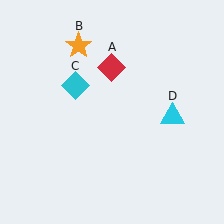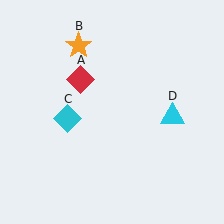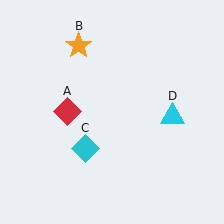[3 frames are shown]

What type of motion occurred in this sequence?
The red diamond (object A), cyan diamond (object C) rotated counterclockwise around the center of the scene.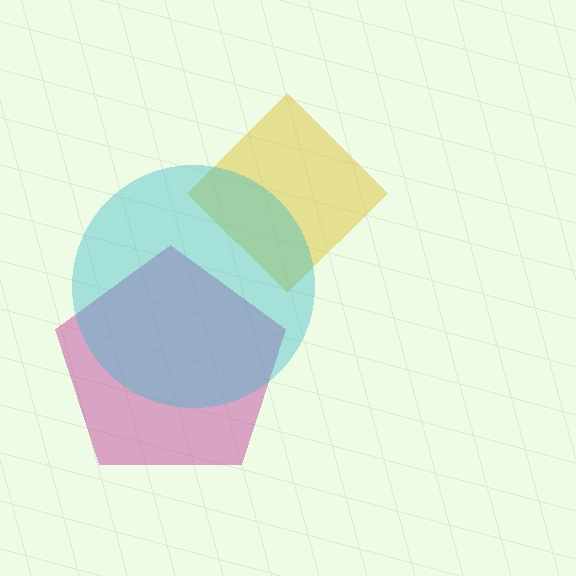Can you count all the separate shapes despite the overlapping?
Yes, there are 3 separate shapes.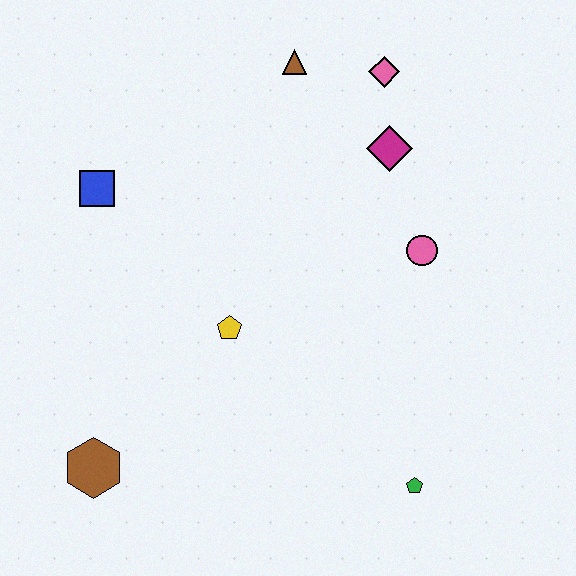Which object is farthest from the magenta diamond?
The brown hexagon is farthest from the magenta diamond.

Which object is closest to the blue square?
The yellow pentagon is closest to the blue square.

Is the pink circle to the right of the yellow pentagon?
Yes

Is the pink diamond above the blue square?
Yes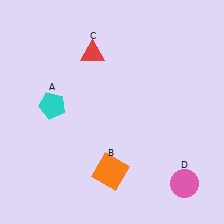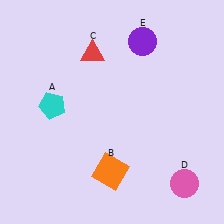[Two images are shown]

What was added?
A purple circle (E) was added in Image 2.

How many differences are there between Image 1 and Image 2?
There is 1 difference between the two images.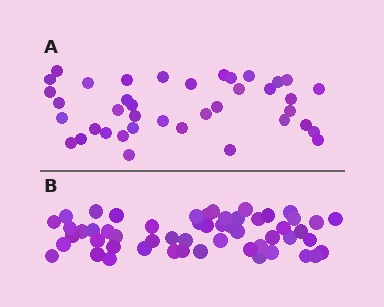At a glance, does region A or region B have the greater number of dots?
Region B (the bottom region) has more dots.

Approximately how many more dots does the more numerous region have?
Region B has approximately 15 more dots than region A.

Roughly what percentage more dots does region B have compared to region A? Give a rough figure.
About 40% more.